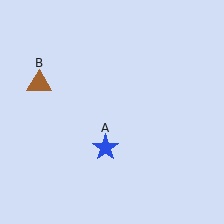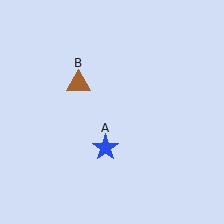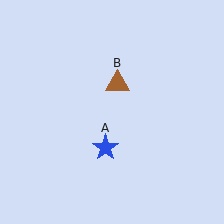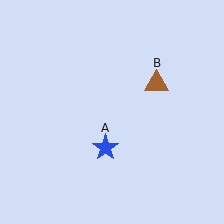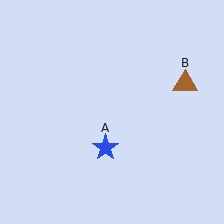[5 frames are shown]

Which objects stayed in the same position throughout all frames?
Blue star (object A) remained stationary.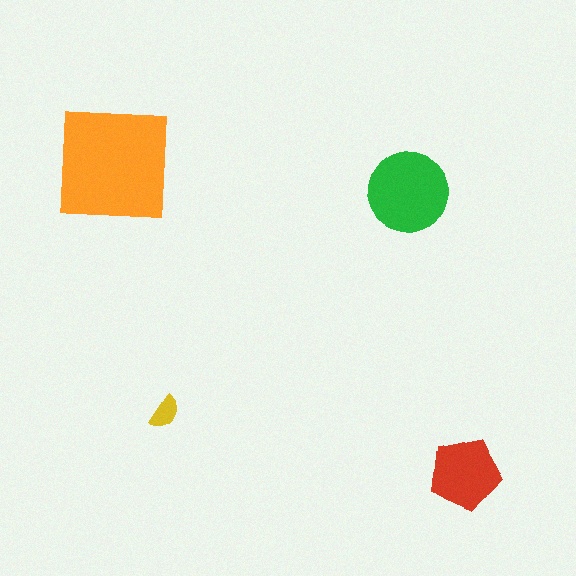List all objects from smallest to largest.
The yellow semicircle, the red pentagon, the green circle, the orange square.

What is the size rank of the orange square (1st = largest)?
1st.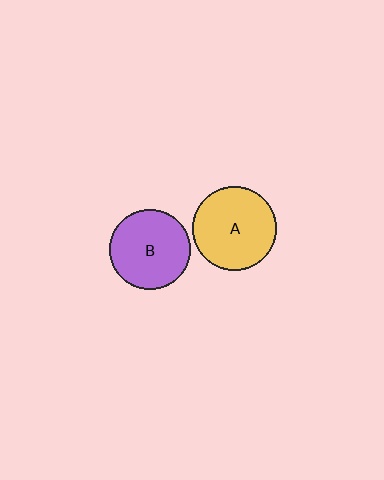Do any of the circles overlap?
No, none of the circles overlap.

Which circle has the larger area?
Circle A (yellow).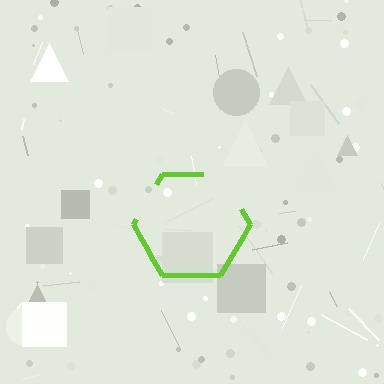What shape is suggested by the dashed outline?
The dashed outline suggests a hexagon.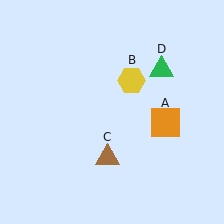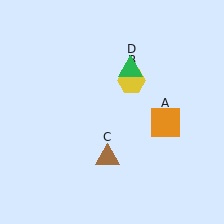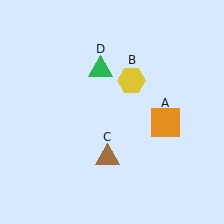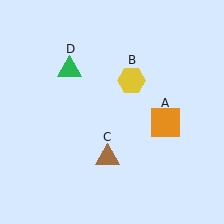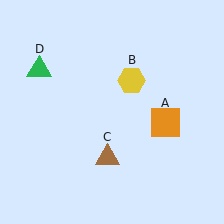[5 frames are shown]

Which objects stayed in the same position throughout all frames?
Orange square (object A) and yellow hexagon (object B) and brown triangle (object C) remained stationary.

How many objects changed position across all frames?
1 object changed position: green triangle (object D).